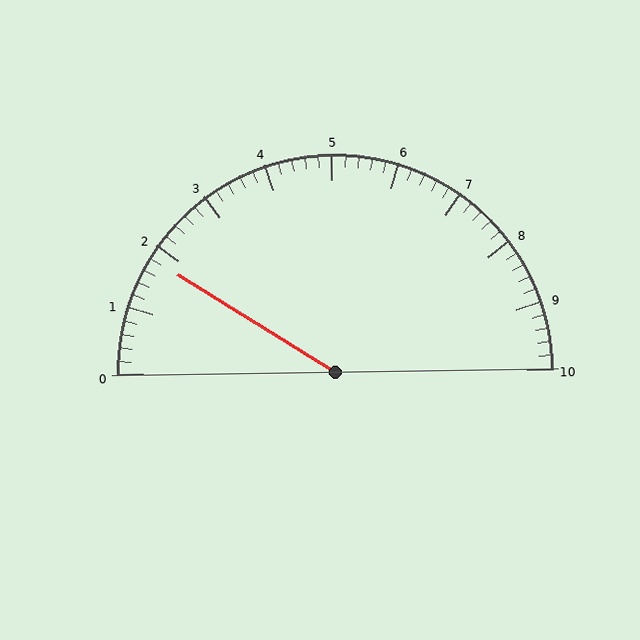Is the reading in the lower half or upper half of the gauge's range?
The reading is in the lower half of the range (0 to 10).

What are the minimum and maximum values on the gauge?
The gauge ranges from 0 to 10.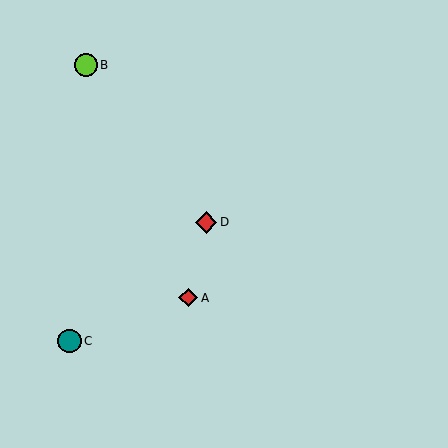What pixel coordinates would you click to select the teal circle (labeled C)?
Click at (69, 341) to select the teal circle C.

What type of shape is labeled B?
Shape B is a lime circle.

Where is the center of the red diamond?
The center of the red diamond is at (188, 298).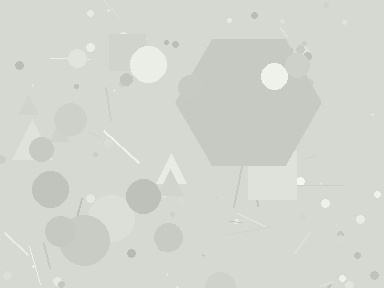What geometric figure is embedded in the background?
A hexagon is embedded in the background.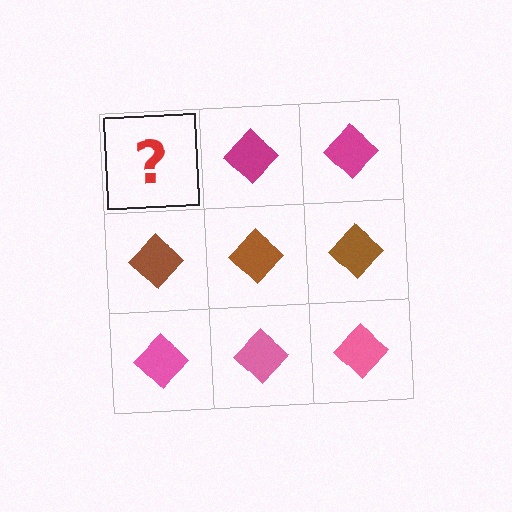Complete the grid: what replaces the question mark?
The question mark should be replaced with a magenta diamond.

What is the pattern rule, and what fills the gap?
The rule is that each row has a consistent color. The gap should be filled with a magenta diamond.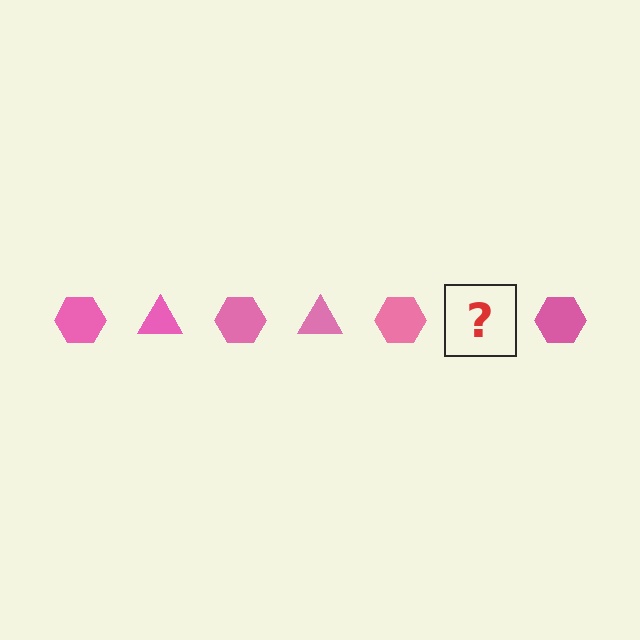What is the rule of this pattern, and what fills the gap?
The rule is that the pattern cycles through hexagon, triangle shapes in pink. The gap should be filled with a pink triangle.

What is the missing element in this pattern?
The missing element is a pink triangle.